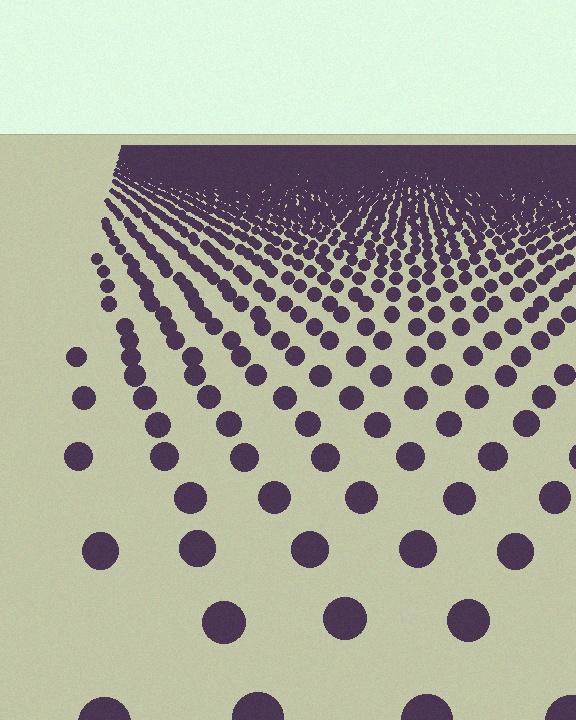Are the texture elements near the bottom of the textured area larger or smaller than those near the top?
Larger. Near the bottom, elements are closer to the viewer and appear at a bigger on-screen size.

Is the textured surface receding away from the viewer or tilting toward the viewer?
The surface is receding away from the viewer. Texture elements get smaller and denser toward the top.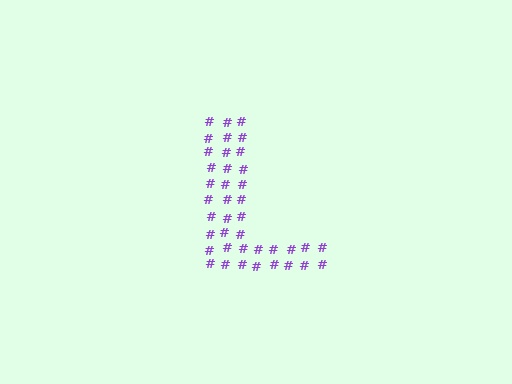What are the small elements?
The small elements are hash symbols.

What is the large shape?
The large shape is the letter L.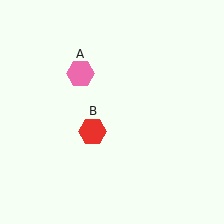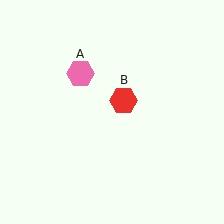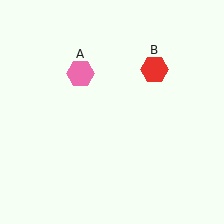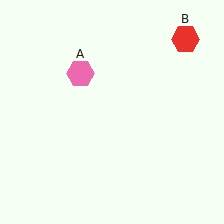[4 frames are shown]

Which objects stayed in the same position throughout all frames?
Pink hexagon (object A) remained stationary.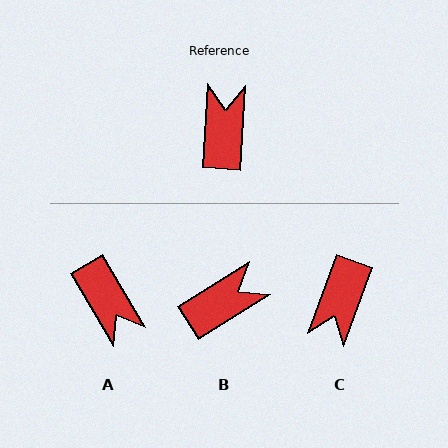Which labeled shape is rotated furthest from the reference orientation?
C, about 163 degrees away.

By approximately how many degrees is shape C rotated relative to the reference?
Approximately 163 degrees counter-clockwise.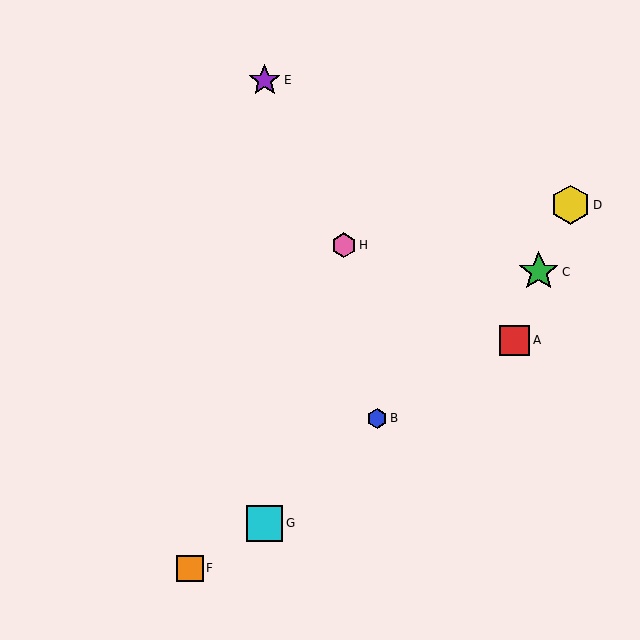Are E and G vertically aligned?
Yes, both are at x≈265.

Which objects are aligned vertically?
Objects E, G are aligned vertically.